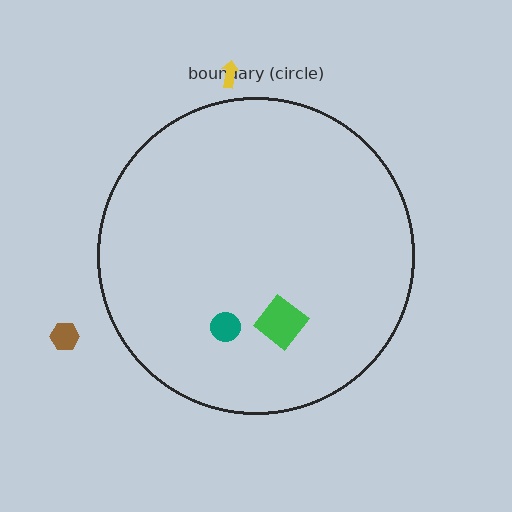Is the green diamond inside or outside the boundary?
Inside.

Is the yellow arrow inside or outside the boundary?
Outside.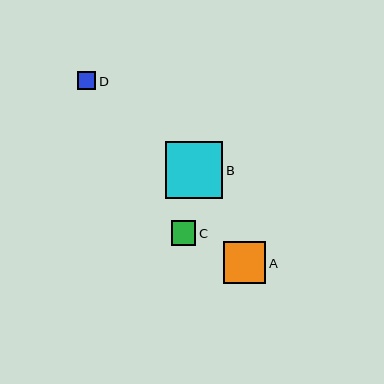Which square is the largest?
Square B is the largest with a size of approximately 57 pixels.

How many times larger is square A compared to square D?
Square A is approximately 2.3 times the size of square D.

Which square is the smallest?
Square D is the smallest with a size of approximately 18 pixels.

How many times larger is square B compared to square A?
Square B is approximately 1.4 times the size of square A.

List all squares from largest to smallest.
From largest to smallest: B, A, C, D.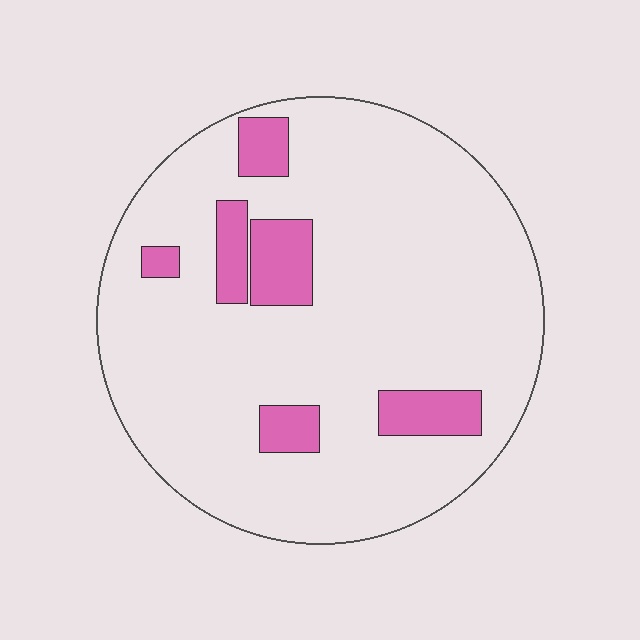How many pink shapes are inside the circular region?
6.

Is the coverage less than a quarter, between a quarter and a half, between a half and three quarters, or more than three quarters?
Less than a quarter.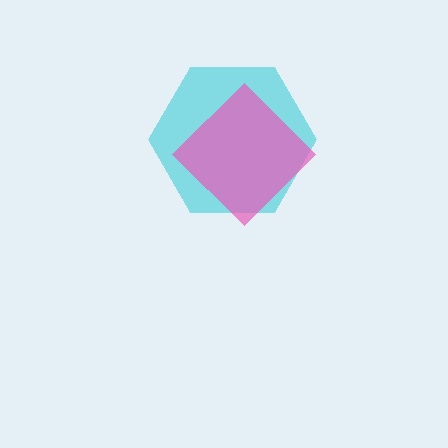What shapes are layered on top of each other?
The layered shapes are: a cyan hexagon, a pink diamond.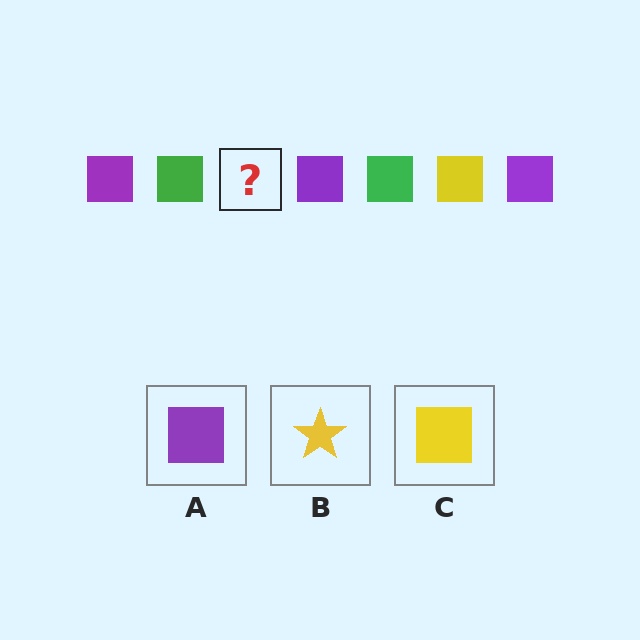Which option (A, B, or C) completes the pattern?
C.